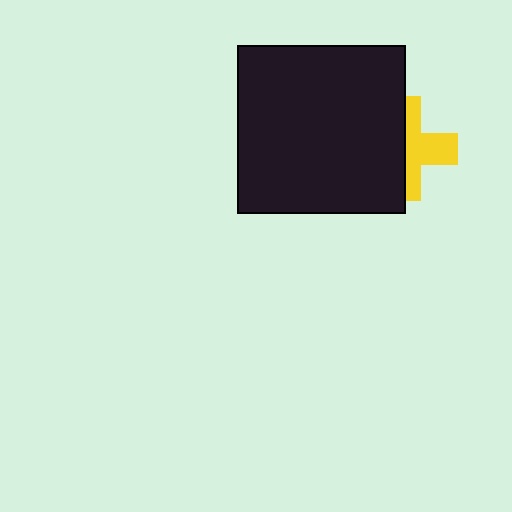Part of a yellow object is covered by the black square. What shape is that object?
It is a cross.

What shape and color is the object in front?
The object in front is a black square.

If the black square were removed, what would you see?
You would see the complete yellow cross.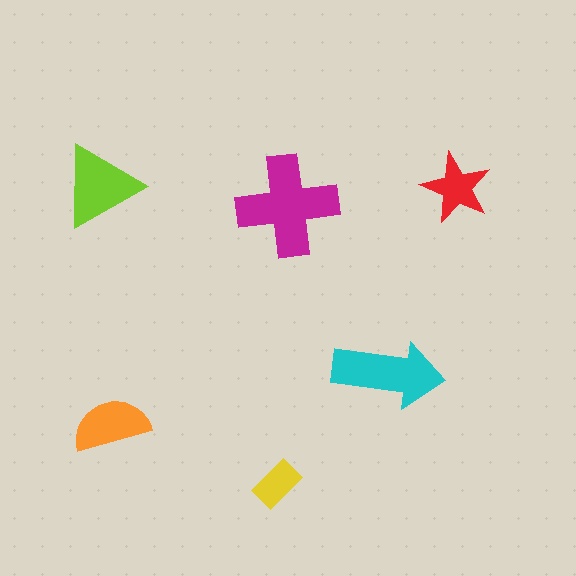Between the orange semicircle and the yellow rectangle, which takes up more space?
The orange semicircle.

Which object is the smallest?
The yellow rectangle.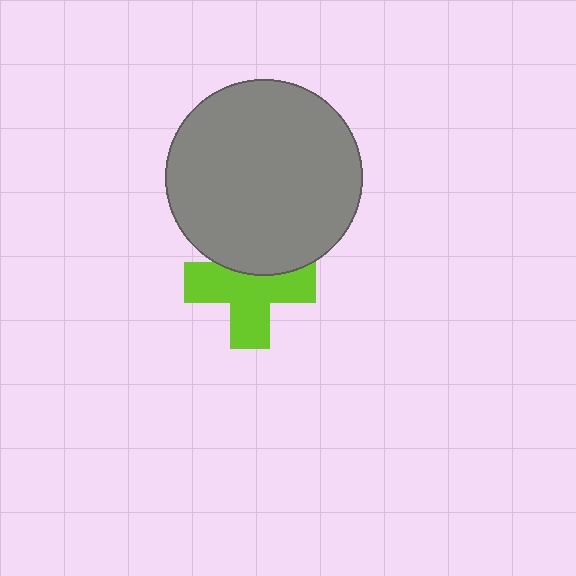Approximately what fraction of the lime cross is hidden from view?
Roughly 31% of the lime cross is hidden behind the gray circle.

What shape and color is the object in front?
The object in front is a gray circle.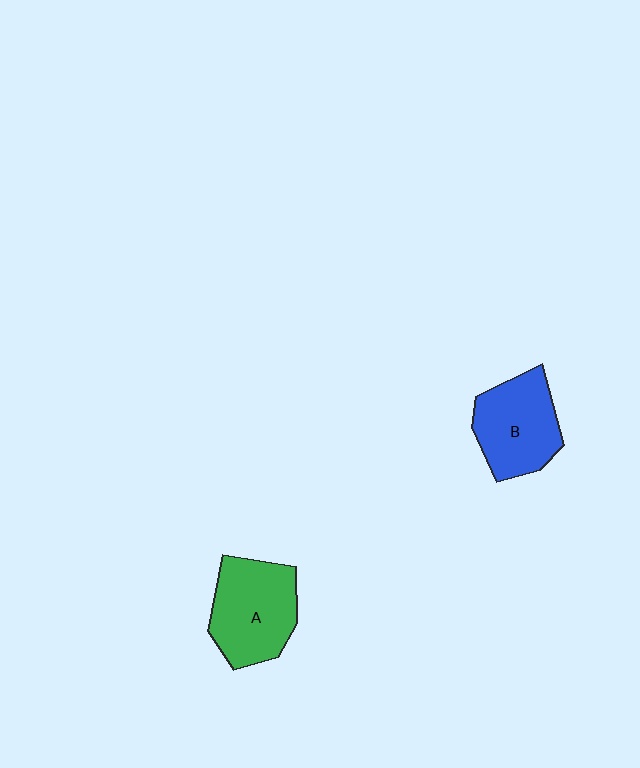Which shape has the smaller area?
Shape B (blue).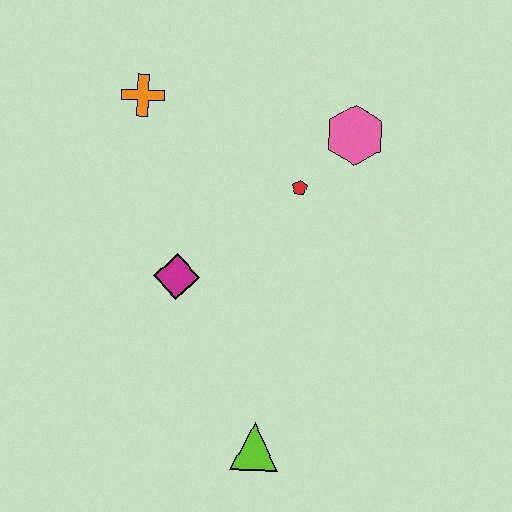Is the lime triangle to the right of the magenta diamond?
Yes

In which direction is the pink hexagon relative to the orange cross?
The pink hexagon is to the right of the orange cross.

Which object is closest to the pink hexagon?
The red pentagon is closest to the pink hexagon.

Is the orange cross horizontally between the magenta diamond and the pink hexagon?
No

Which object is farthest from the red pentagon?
The lime triangle is farthest from the red pentagon.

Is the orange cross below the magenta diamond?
No